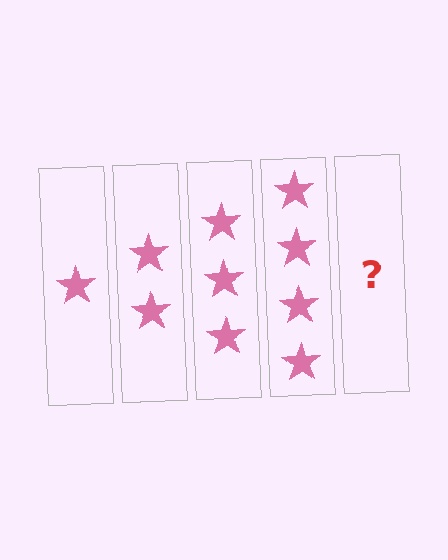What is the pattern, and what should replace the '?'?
The pattern is that each step adds one more star. The '?' should be 5 stars.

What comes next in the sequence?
The next element should be 5 stars.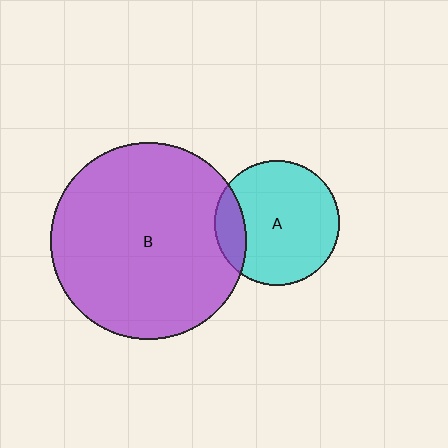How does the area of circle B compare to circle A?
Approximately 2.5 times.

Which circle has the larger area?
Circle B (purple).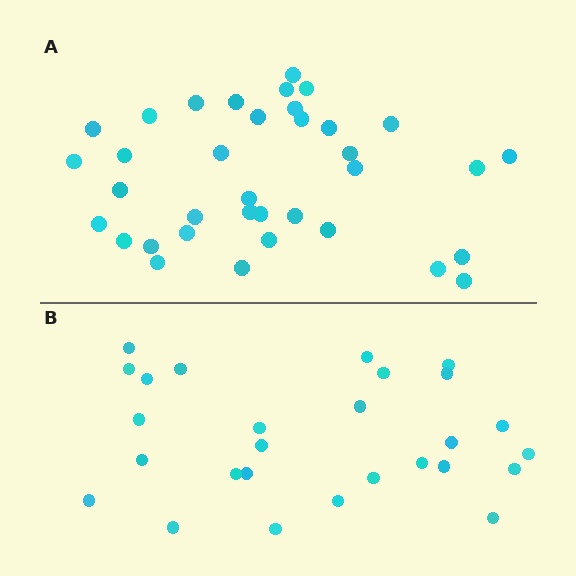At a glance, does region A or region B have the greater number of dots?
Region A (the top region) has more dots.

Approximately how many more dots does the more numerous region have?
Region A has roughly 8 or so more dots than region B.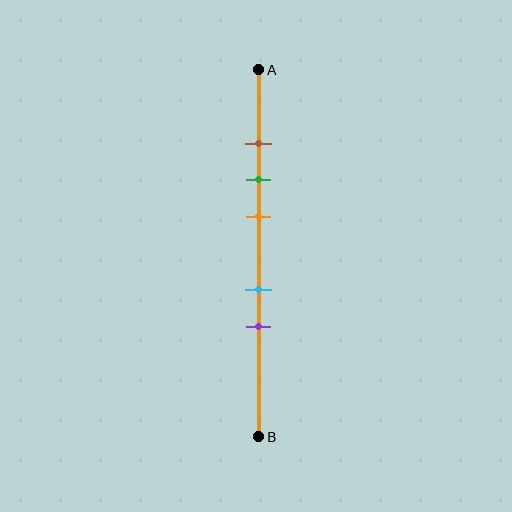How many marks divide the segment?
There are 5 marks dividing the segment.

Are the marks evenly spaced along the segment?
No, the marks are not evenly spaced.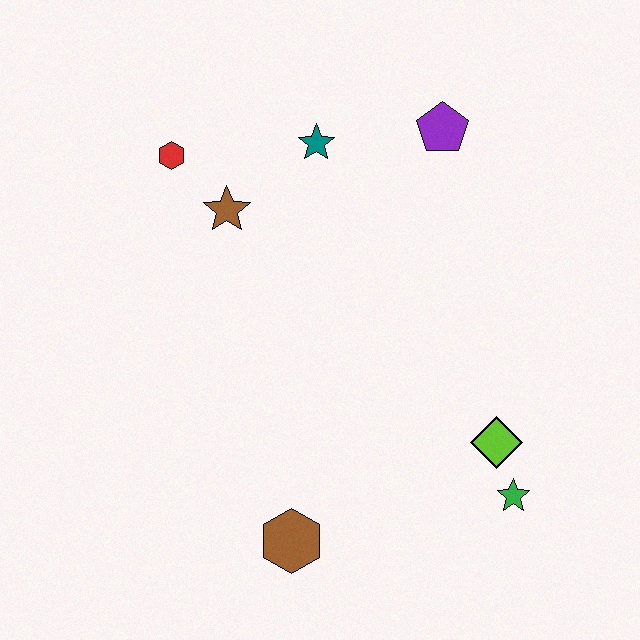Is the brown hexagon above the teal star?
No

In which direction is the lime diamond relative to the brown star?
The lime diamond is to the right of the brown star.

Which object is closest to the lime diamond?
The green star is closest to the lime diamond.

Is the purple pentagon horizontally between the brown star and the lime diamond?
Yes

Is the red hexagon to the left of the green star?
Yes